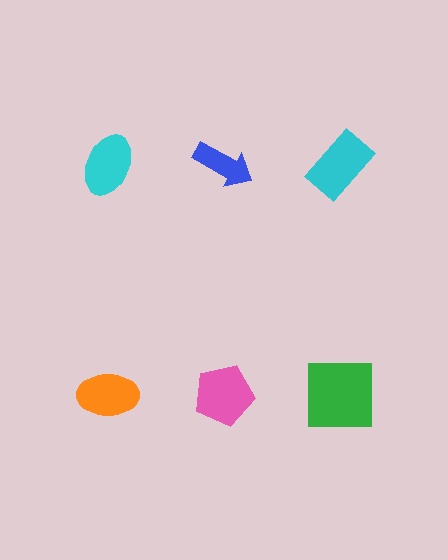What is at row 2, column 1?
An orange ellipse.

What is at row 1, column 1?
A cyan ellipse.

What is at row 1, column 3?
A cyan rectangle.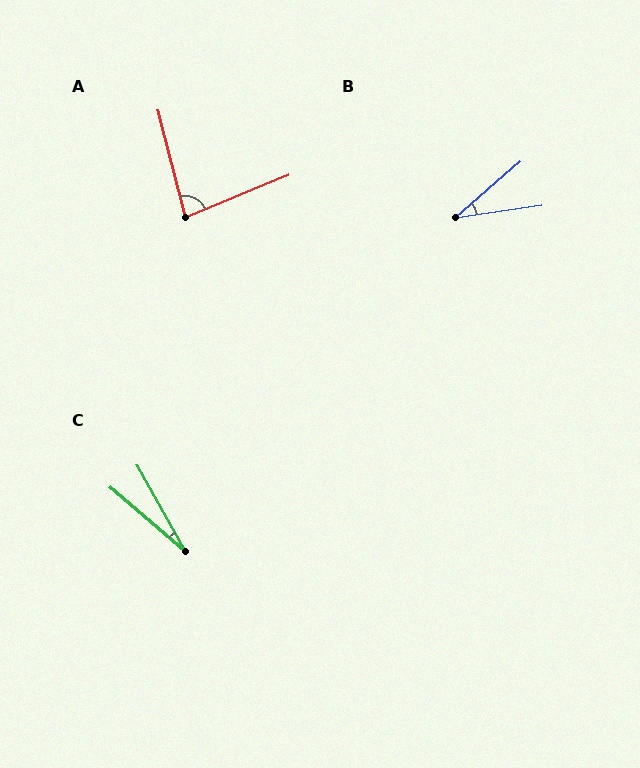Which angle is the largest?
A, at approximately 82 degrees.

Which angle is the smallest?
C, at approximately 20 degrees.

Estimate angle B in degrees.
Approximately 33 degrees.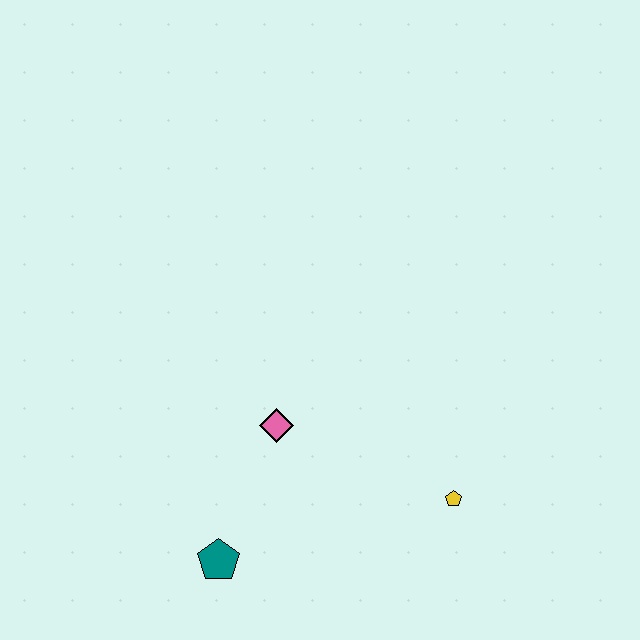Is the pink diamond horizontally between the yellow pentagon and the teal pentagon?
Yes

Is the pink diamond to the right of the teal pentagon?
Yes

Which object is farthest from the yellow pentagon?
The teal pentagon is farthest from the yellow pentagon.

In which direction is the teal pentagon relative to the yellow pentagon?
The teal pentagon is to the left of the yellow pentagon.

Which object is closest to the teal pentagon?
The pink diamond is closest to the teal pentagon.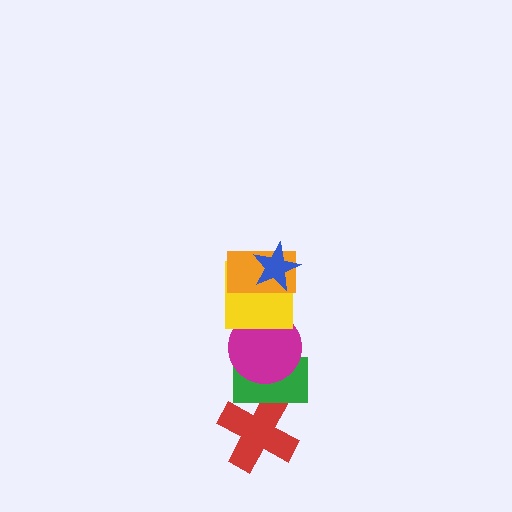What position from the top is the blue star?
The blue star is 1st from the top.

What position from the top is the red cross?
The red cross is 6th from the top.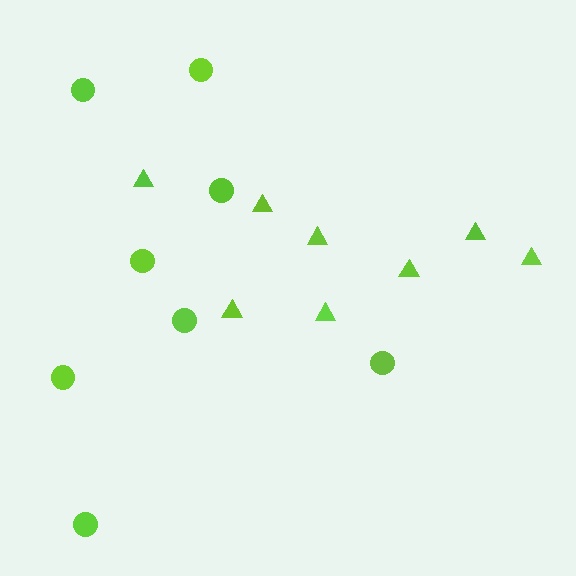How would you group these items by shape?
There are 2 groups: one group of circles (8) and one group of triangles (8).